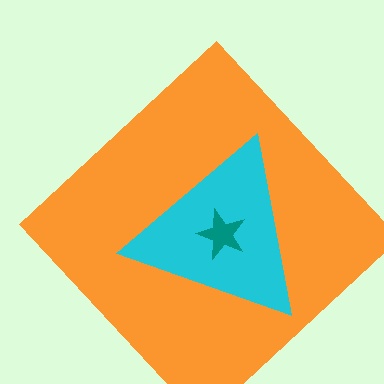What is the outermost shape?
The orange diamond.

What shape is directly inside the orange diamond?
The cyan triangle.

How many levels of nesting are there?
3.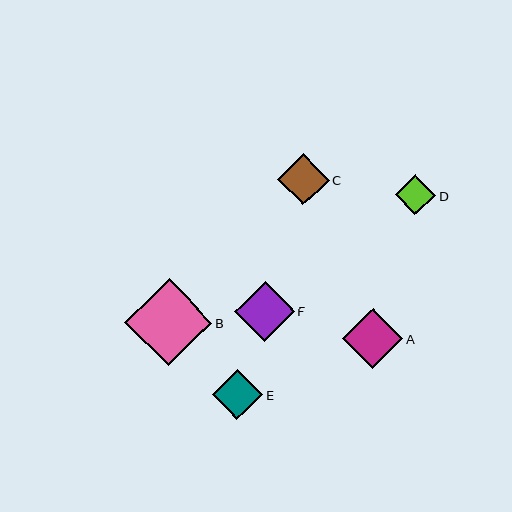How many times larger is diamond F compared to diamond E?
Diamond F is approximately 1.2 times the size of diamond E.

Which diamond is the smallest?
Diamond D is the smallest with a size of approximately 40 pixels.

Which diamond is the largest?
Diamond B is the largest with a size of approximately 87 pixels.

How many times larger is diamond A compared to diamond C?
Diamond A is approximately 1.2 times the size of diamond C.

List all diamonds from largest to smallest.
From largest to smallest: B, A, F, C, E, D.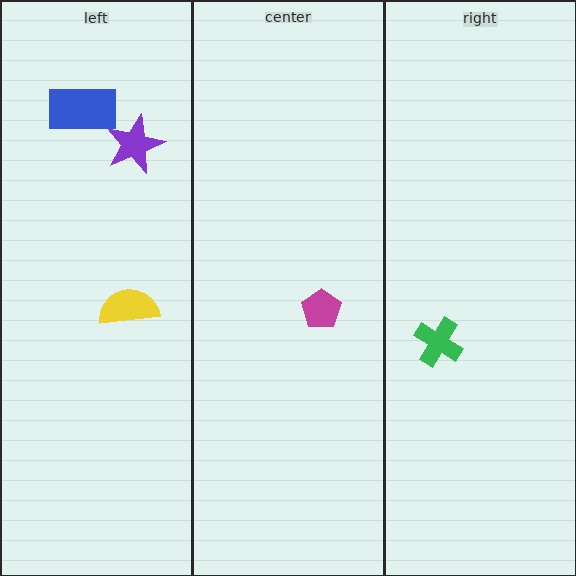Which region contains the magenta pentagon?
The center region.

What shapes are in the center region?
The magenta pentagon.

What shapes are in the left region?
The purple star, the blue rectangle, the yellow semicircle.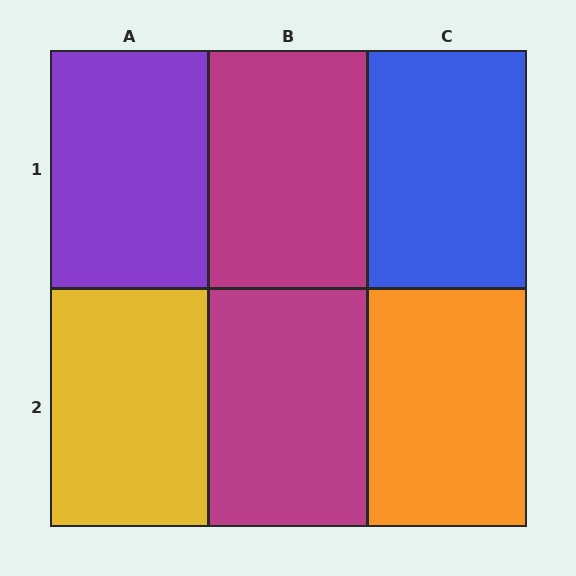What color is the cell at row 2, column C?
Orange.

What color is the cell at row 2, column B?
Magenta.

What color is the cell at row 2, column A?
Yellow.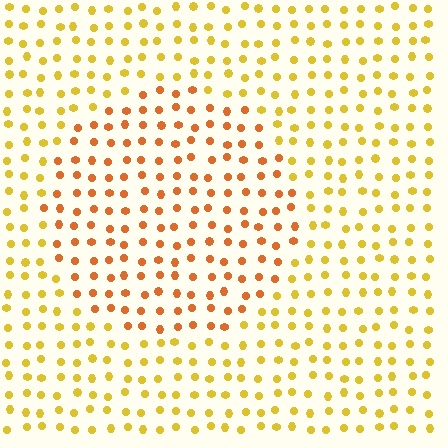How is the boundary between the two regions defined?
The boundary is defined purely by a slight shift in hue (about 30 degrees). Spacing, size, and orientation are identical on both sides.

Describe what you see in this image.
The image is filled with small yellow elements in a uniform arrangement. A circle-shaped region is visible where the elements are tinted to a slightly different hue, forming a subtle color boundary.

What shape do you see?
I see a circle.